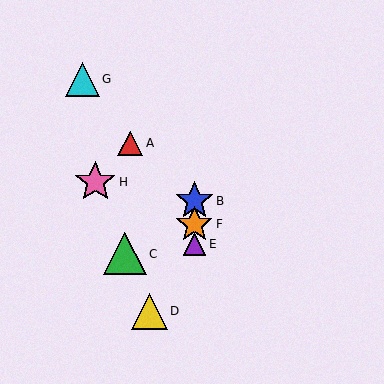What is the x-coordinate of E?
Object E is at x≈194.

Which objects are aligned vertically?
Objects B, E, F are aligned vertically.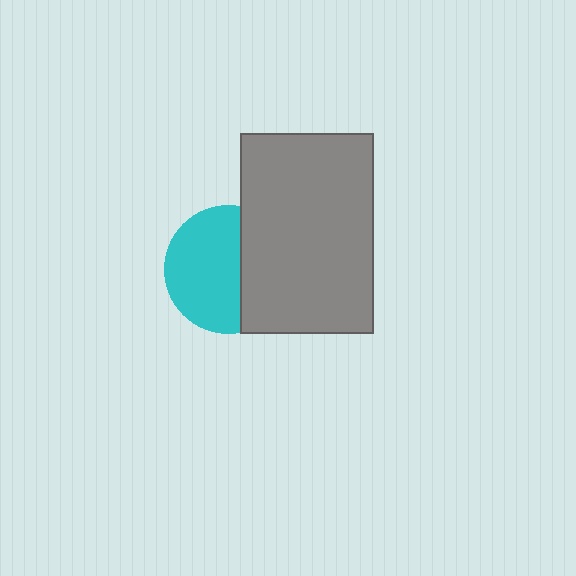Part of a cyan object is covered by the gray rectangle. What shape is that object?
It is a circle.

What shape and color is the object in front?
The object in front is a gray rectangle.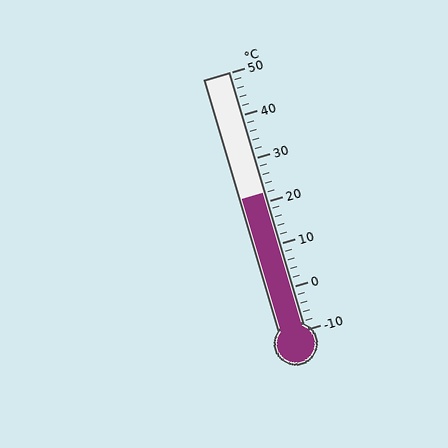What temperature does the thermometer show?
The thermometer shows approximately 22°C.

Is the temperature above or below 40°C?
The temperature is below 40°C.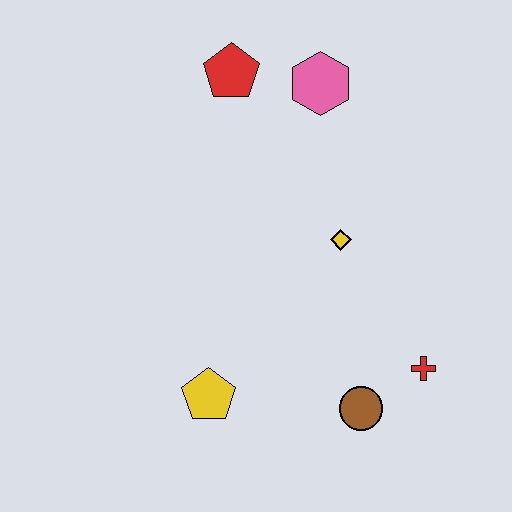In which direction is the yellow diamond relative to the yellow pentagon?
The yellow diamond is above the yellow pentagon.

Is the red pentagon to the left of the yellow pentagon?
No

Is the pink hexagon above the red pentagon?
No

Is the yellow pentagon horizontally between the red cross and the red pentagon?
No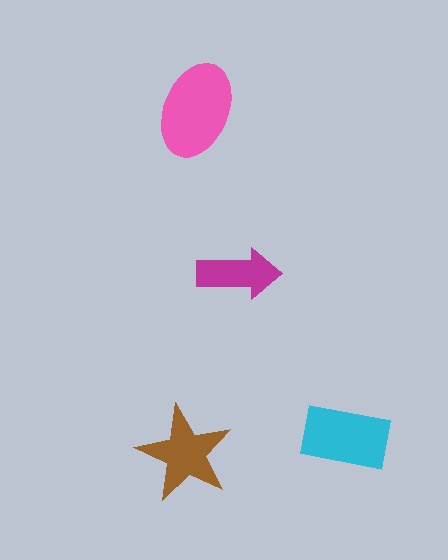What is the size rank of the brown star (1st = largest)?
3rd.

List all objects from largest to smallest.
The pink ellipse, the cyan rectangle, the brown star, the magenta arrow.